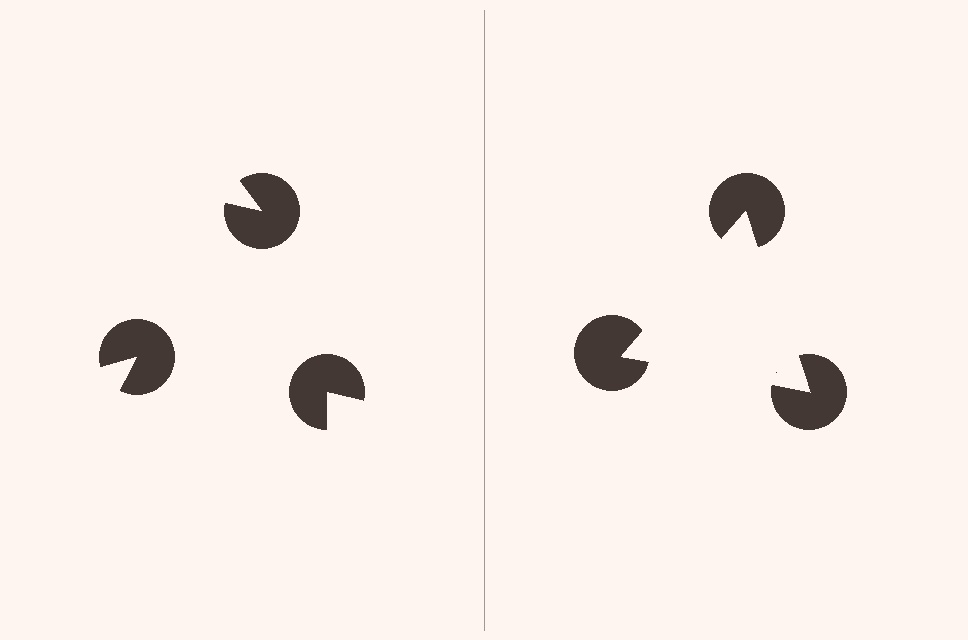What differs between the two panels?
The pac-man discs are positioned identically on both sides; only the wedge orientations differ. On the right they align to a triangle; on the left they are misaligned.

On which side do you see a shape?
An illusory triangle appears on the right side. On the left side the wedge cuts are rotated, so no coherent shape forms.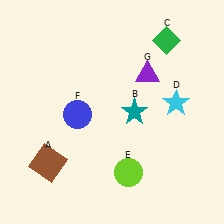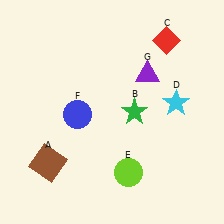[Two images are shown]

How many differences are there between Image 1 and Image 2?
There are 2 differences between the two images.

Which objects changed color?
B changed from teal to green. C changed from green to red.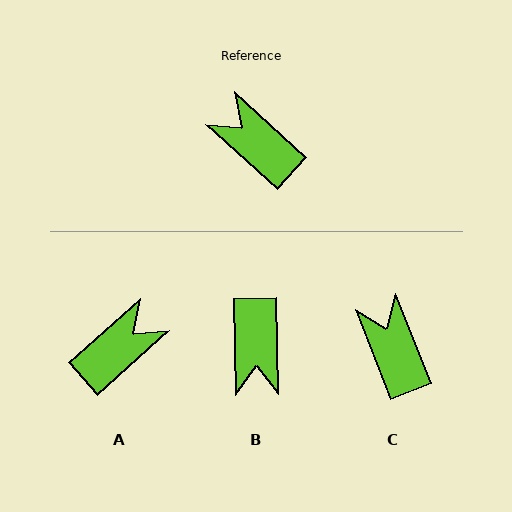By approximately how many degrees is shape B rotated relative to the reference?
Approximately 133 degrees counter-clockwise.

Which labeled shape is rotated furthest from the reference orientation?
B, about 133 degrees away.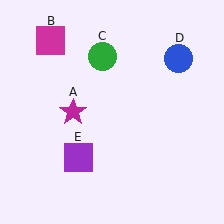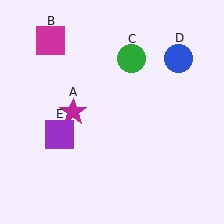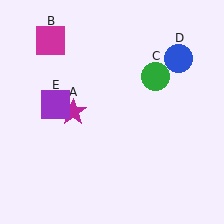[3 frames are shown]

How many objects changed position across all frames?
2 objects changed position: green circle (object C), purple square (object E).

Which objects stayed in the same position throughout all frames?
Magenta star (object A) and magenta square (object B) and blue circle (object D) remained stationary.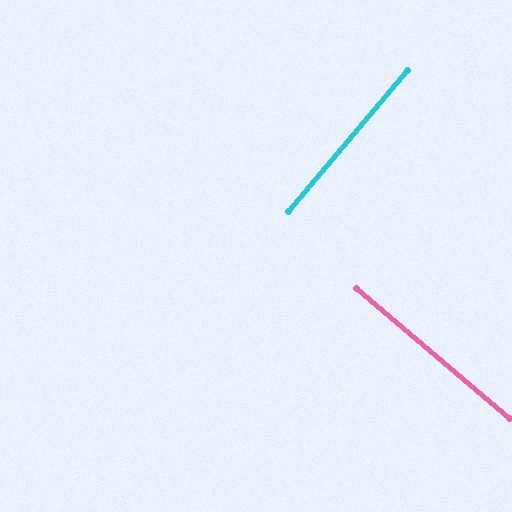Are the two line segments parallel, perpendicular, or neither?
Perpendicular — they meet at approximately 90°.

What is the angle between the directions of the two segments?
Approximately 90 degrees.